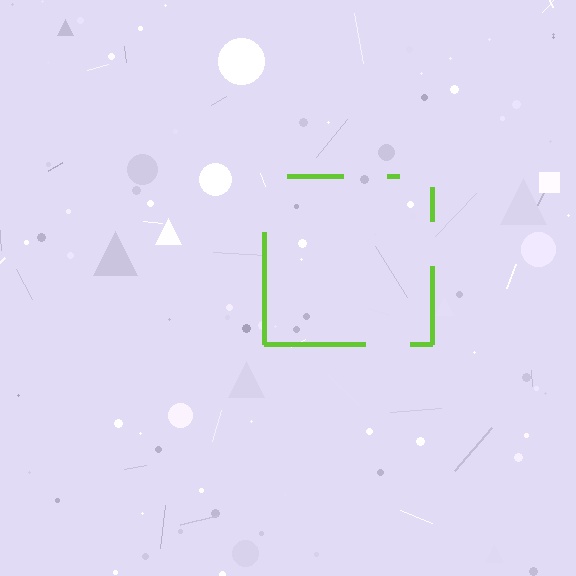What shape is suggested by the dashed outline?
The dashed outline suggests a square.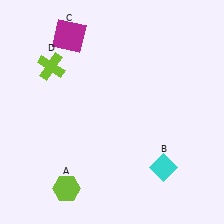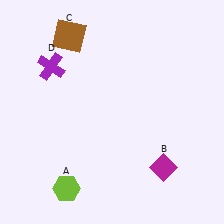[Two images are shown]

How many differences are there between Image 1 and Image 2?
There are 3 differences between the two images.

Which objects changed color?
B changed from cyan to magenta. C changed from magenta to brown. D changed from lime to purple.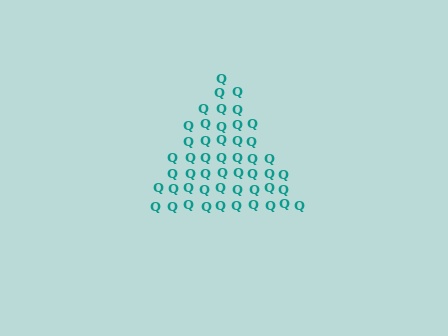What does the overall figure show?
The overall figure shows a triangle.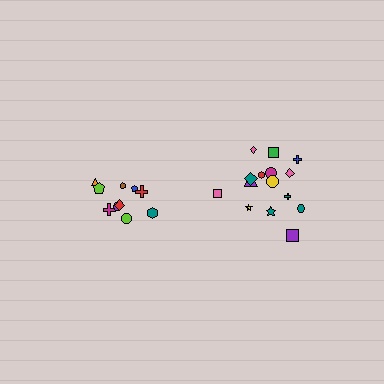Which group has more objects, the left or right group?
The right group.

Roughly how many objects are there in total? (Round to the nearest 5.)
Roughly 25 objects in total.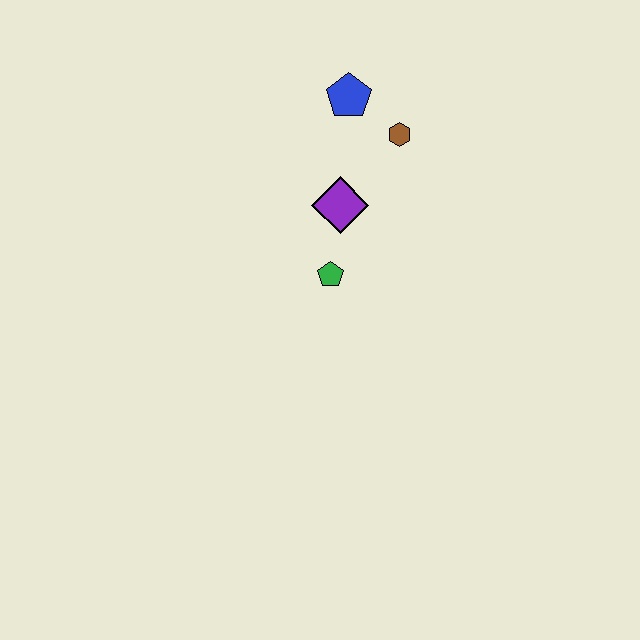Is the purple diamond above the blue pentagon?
No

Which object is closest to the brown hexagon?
The blue pentagon is closest to the brown hexagon.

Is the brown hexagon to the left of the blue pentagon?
No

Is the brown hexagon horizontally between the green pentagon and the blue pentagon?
No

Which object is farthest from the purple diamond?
The blue pentagon is farthest from the purple diamond.